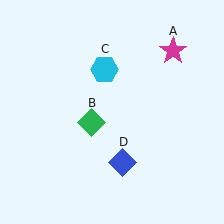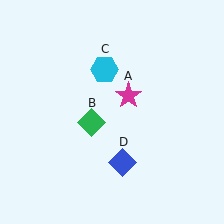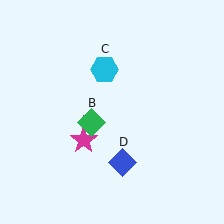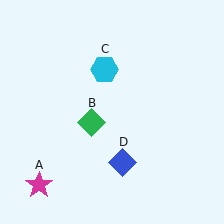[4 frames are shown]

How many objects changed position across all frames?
1 object changed position: magenta star (object A).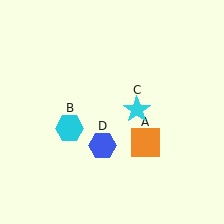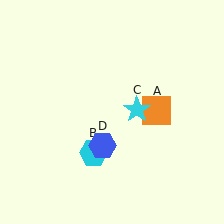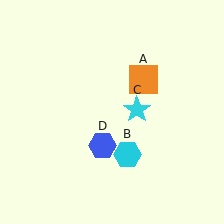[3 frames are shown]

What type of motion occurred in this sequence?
The orange square (object A), cyan hexagon (object B) rotated counterclockwise around the center of the scene.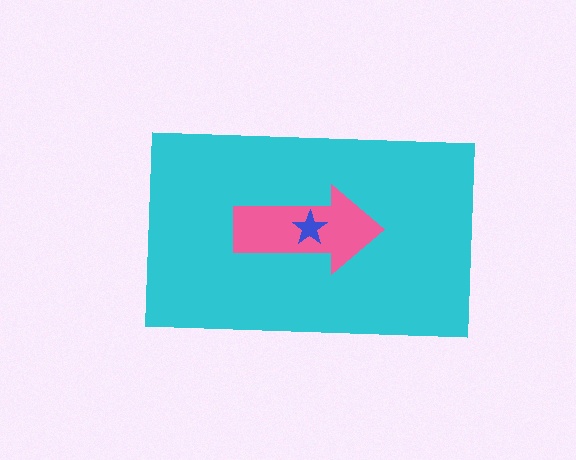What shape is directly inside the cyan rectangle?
The pink arrow.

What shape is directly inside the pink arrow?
The blue star.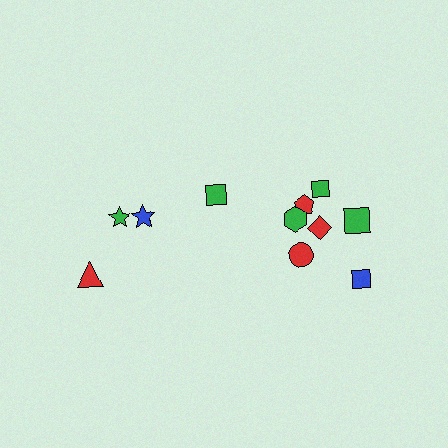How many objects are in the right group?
There are 7 objects.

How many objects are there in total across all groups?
There are 11 objects.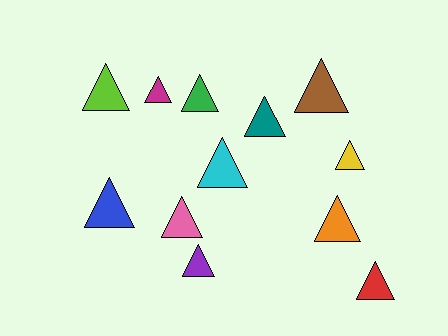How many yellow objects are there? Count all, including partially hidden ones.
There is 1 yellow object.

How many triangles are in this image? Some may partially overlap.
There are 12 triangles.